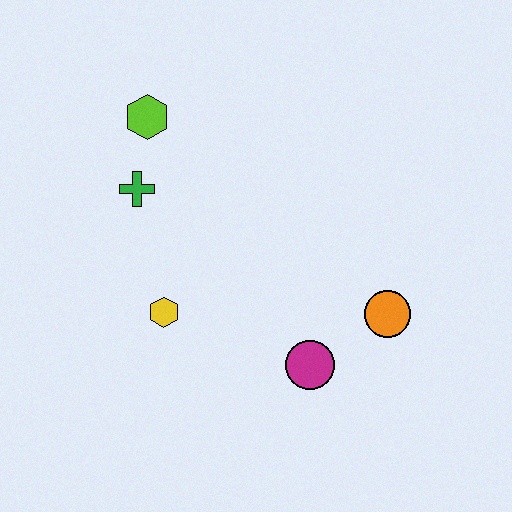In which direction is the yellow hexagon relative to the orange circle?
The yellow hexagon is to the left of the orange circle.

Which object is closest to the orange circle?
The magenta circle is closest to the orange circle.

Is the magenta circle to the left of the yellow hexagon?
No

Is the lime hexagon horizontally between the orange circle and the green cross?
Yes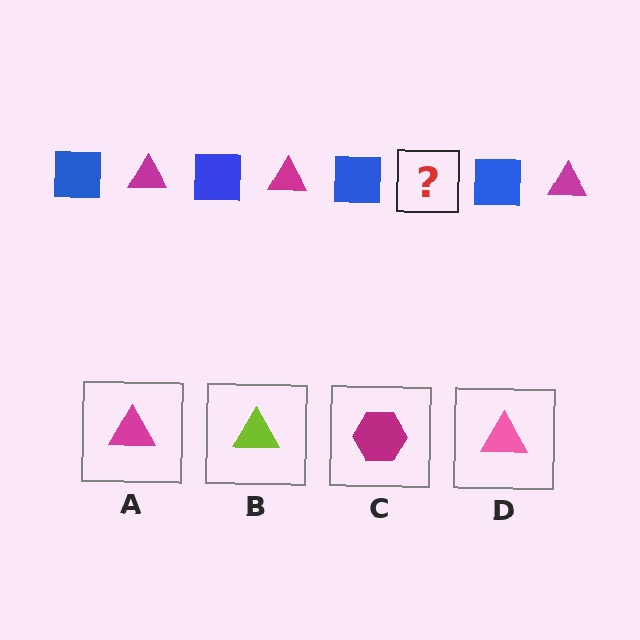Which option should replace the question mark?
Option A.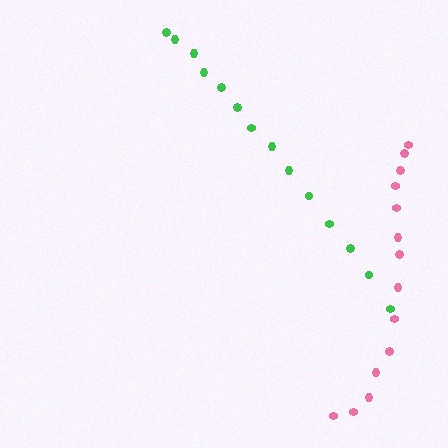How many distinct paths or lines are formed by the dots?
There are 2 distinct paths.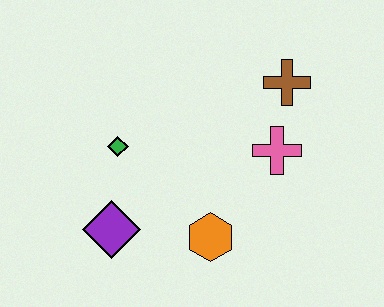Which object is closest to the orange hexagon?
The purple diamond is closest to the orange hexagon.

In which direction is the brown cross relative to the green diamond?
The brown cross is to the right of the green diamond.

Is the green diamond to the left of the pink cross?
Yes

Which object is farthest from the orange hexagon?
The brown cross is farthest from the orange hexagon.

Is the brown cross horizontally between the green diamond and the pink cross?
No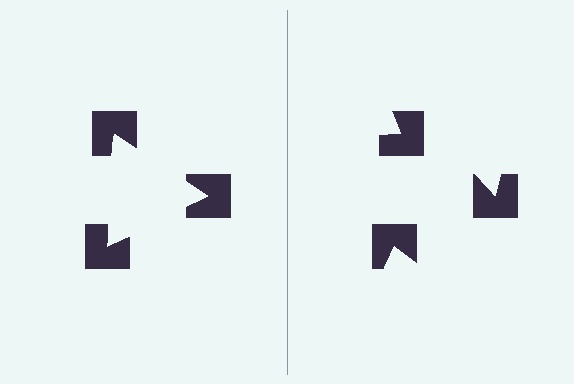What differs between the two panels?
The notched squares are positioned identically on both sides; only the wedge orientations differ. On the left they align to a triangle; on the right they are misaligned.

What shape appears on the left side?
An illusory triangle.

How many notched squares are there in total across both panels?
6 — 3 on each side.